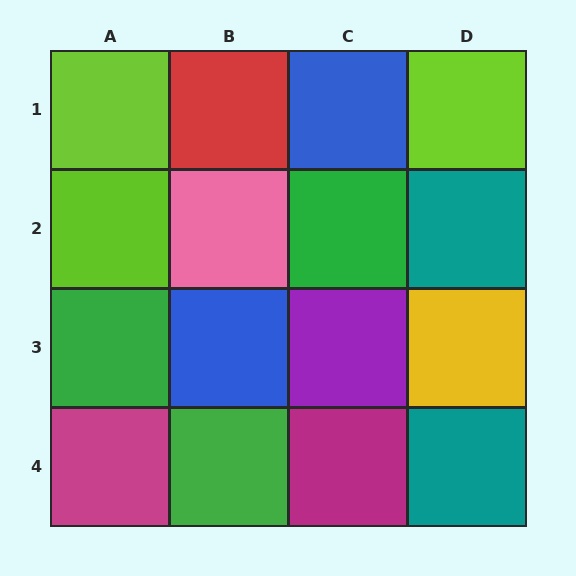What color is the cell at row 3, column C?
Purple.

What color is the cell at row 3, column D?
Yellow.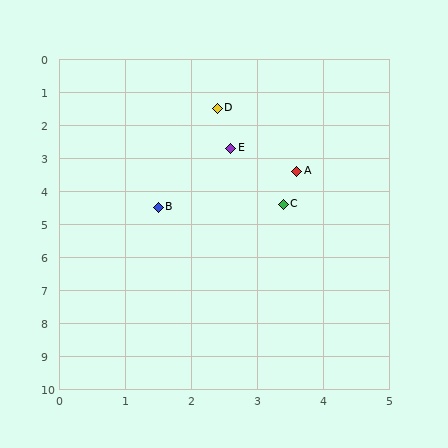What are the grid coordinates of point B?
Point B is at approximately (1.5, 4.5).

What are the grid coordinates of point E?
Point E is at approximately (2.6, 2.7).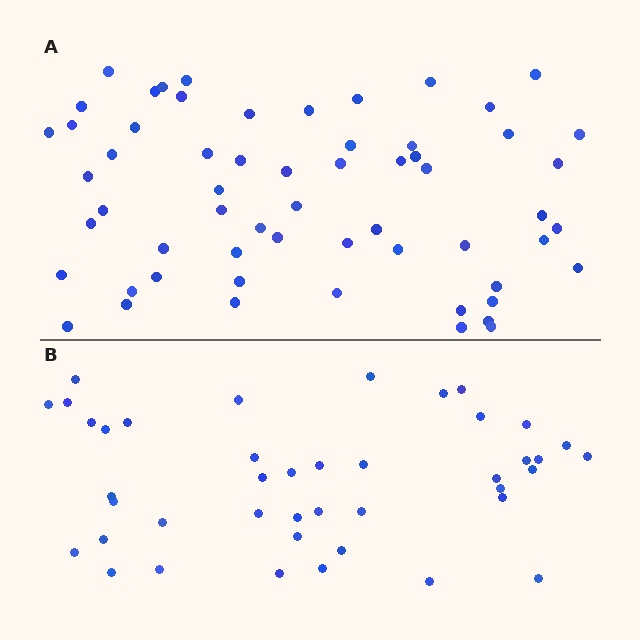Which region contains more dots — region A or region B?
Region A (the top region) has more dots.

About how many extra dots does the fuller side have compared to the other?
Region A has approximately 20 more dots than region B.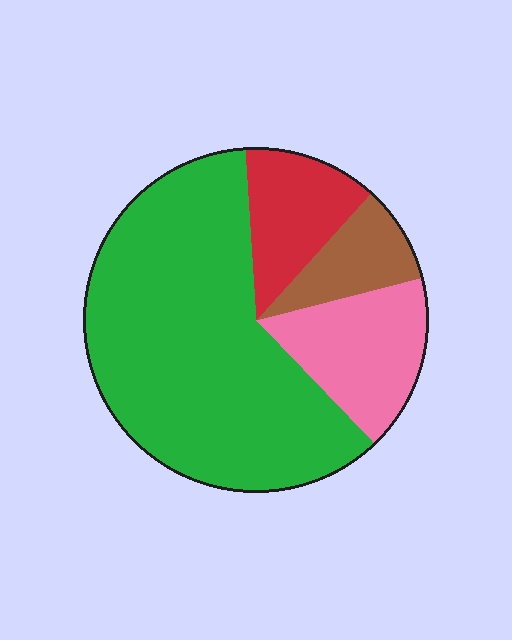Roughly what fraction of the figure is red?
Red covers about 15% of the figure.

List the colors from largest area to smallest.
From largest to smallest: green, pink, red, brown.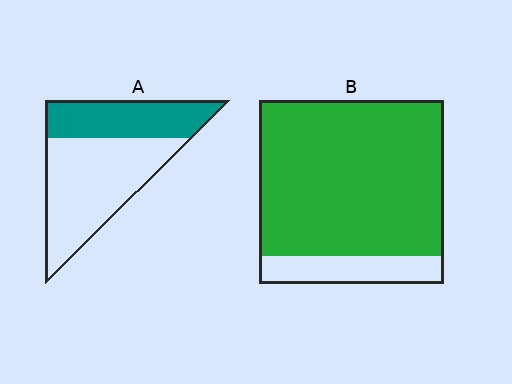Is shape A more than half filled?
No.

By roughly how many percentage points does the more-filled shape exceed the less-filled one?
By roughly 50 percentage points (B over A).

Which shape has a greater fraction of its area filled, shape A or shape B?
Shape B.